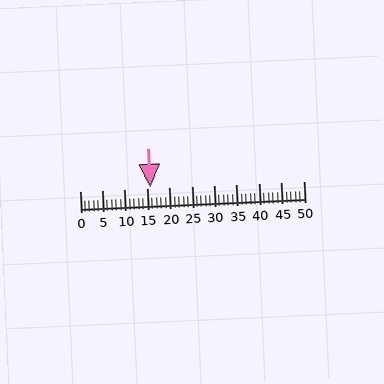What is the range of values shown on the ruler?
The ruler shows values from 0 to 50.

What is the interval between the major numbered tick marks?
The major tick marks are spaced 5 units apart.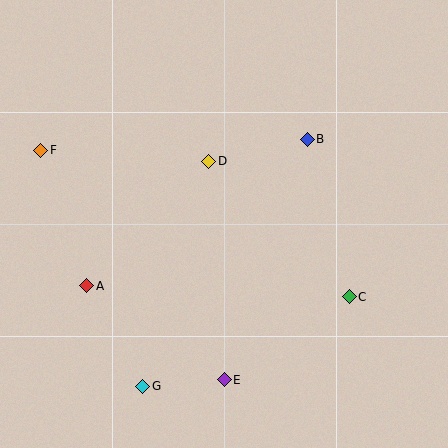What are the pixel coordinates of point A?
Point A is at (87, 286).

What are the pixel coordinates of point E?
Point E is at (224, 380).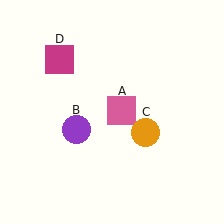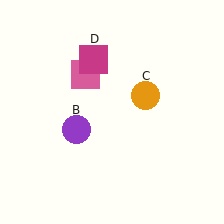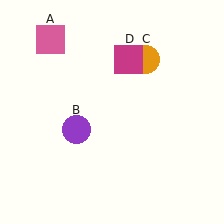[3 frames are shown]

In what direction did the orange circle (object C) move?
The orange circle (object C) moved up.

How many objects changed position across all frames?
3 objects changed position: pink square (object A), orange circle (object C), magenta square (object D).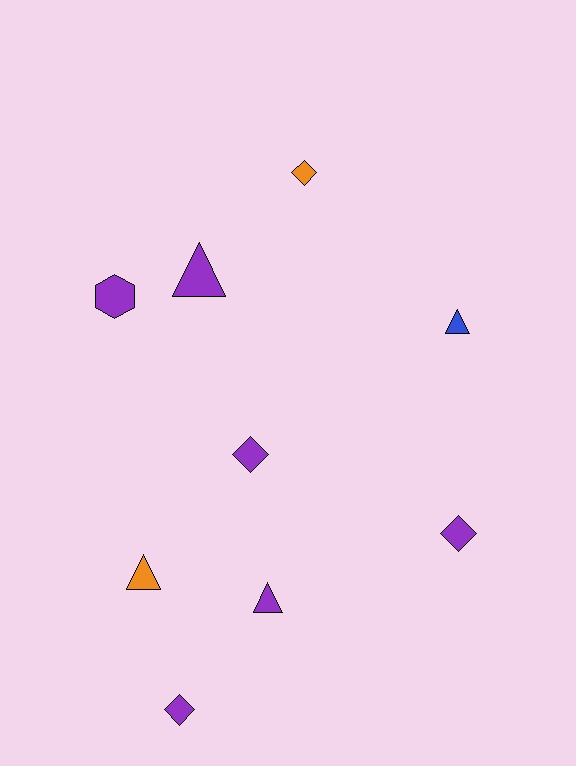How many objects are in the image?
There are 9 objects.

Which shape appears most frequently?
Diamond, with 4 objects.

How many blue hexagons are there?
There are no blue hexagons.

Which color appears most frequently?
Purple, with 6 objects.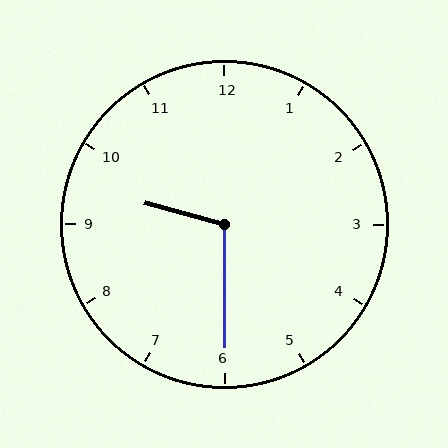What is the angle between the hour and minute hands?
Approximately 105 degrees.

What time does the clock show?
9:30.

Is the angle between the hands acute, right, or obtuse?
It is obtuse.